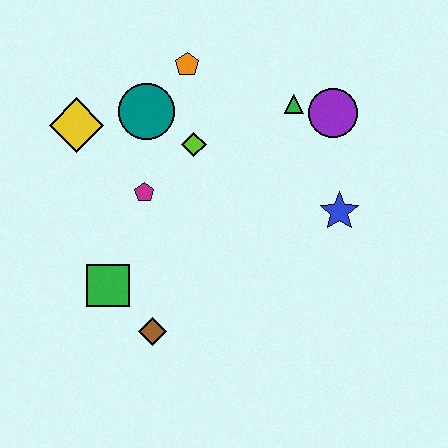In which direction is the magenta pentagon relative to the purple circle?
The magenta pentagon is to the left of the purple circle.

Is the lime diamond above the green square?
Yes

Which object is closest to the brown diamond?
The green square is closest to the brown diamond.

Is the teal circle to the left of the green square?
No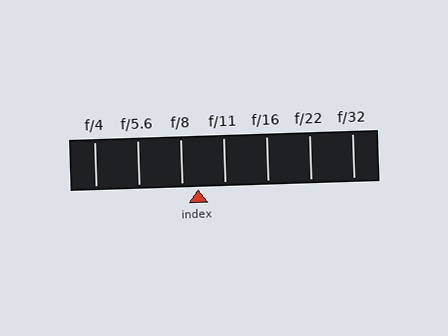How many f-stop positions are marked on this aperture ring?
There are 7 f-stop positions marked.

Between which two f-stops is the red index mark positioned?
The index mark is between f/8 and f/11.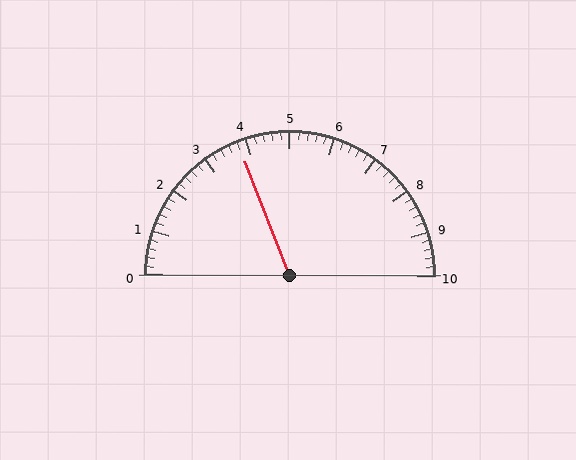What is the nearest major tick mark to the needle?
The nearest major tick mark is 4.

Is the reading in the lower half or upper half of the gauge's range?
The reading is in the lower half of the range (0 to 10).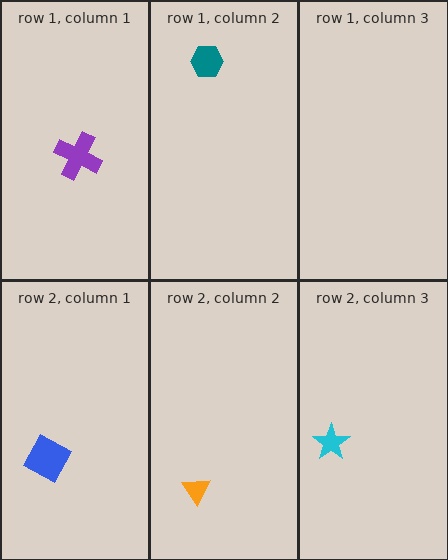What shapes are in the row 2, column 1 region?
The blue diamond.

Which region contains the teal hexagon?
The row 1, column 2 region.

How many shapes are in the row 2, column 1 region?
1.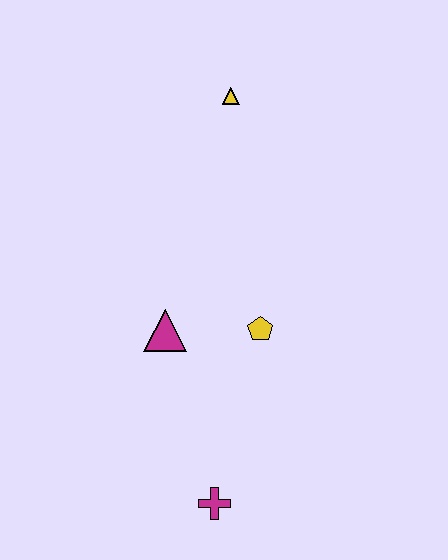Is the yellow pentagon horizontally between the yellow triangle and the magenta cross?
No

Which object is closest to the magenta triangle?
The yellow pentagon is closest to the magenta triangle.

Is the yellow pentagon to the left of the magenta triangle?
No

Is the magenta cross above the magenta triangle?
No